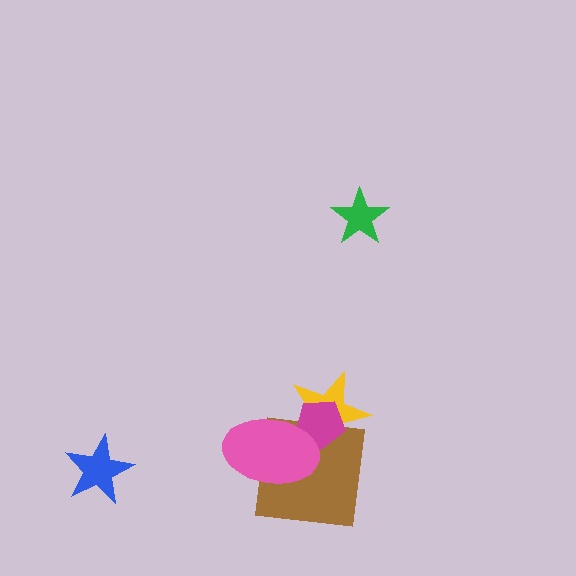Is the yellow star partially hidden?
Yes, it is partially covered by another shape.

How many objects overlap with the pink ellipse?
3 objects overlap with the pink ellipse.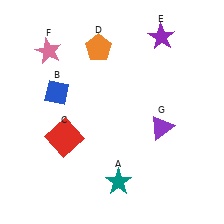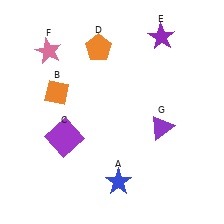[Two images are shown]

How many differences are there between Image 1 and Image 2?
There are 3 differences between the two images.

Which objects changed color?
A changed from teal to blue. B changed from blue to orange. C changed from red to purple.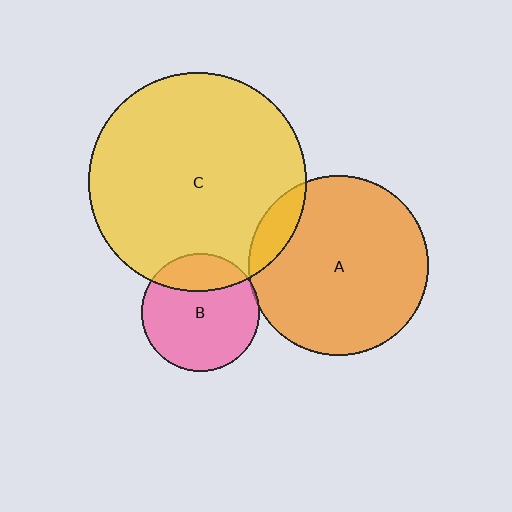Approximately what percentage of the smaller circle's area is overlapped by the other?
Approximately 10%.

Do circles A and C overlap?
Yes.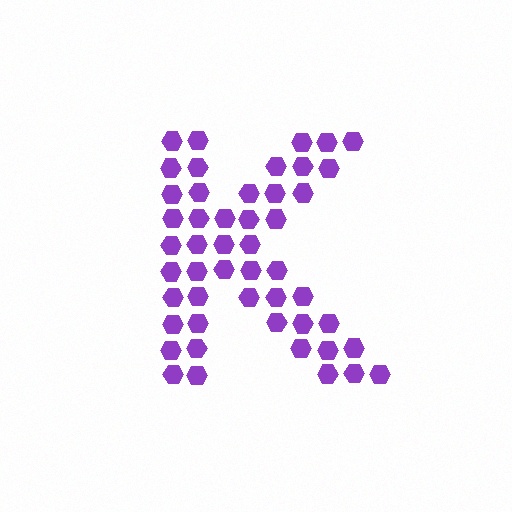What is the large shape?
The large shape is the letter K.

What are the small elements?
The small elements are hexagons.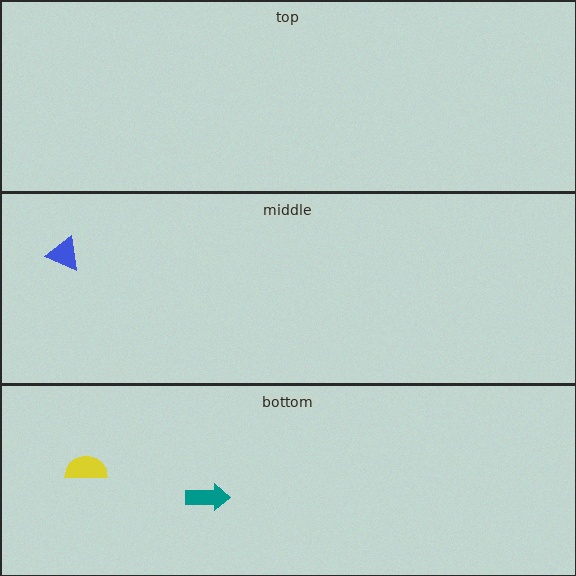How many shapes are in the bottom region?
2.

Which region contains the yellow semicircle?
The bottom region.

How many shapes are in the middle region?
1.